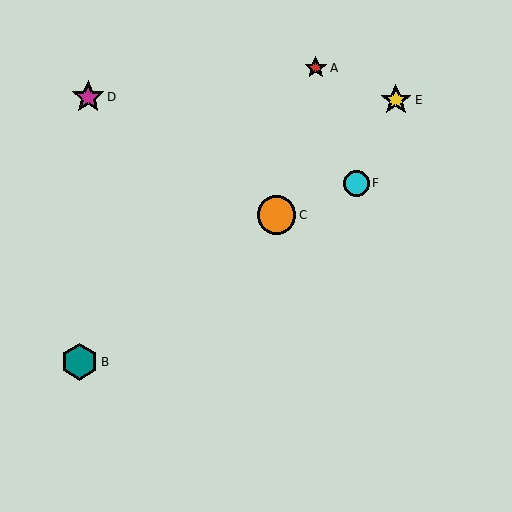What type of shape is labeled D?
Shape D is a magenta star.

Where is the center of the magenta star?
The center of the magenta star is at (88, 97).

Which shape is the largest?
The orange circle (labeled C) is the largest.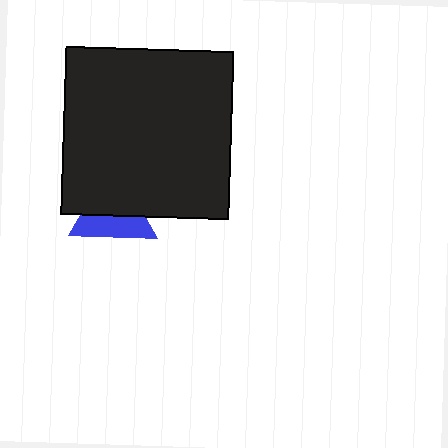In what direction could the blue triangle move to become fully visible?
The blue triangle could move down. That would shift it out from behind the black square entirely.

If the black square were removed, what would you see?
You would see the complete blue triangle.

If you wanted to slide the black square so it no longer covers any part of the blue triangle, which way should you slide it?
Slide it up — that is the most direct way to separate the two shapes.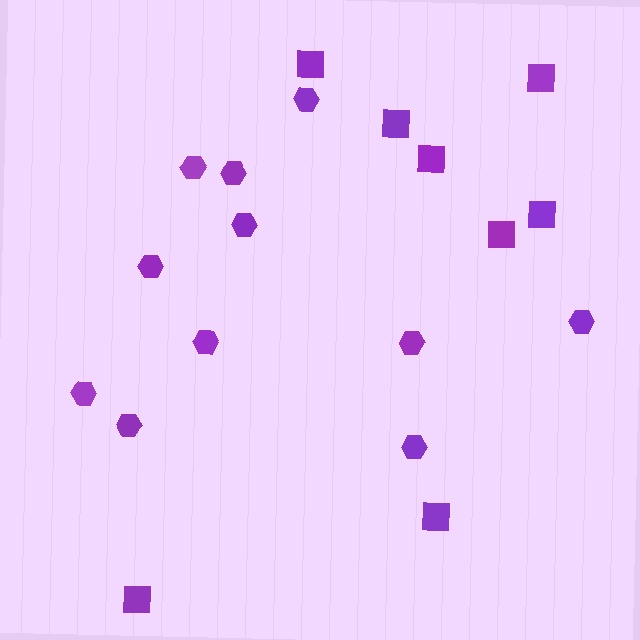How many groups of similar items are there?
There are 2 groups: one group of hexagons (11) and one group of squares (8).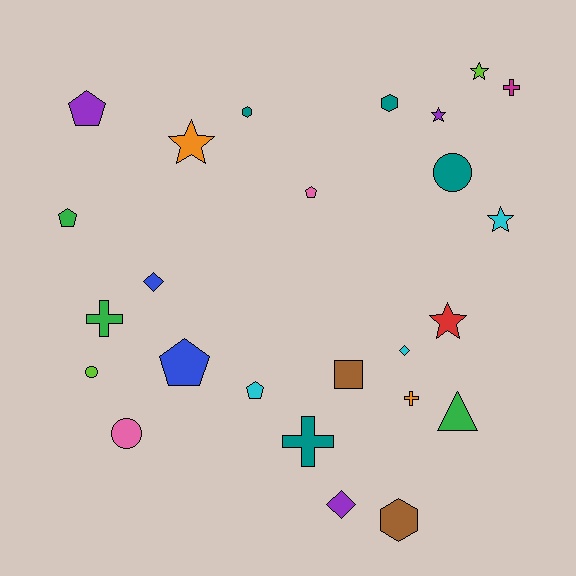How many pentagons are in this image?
There are 5 pentagons.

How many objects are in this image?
There are 25 objects.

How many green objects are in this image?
There are 3 green objects.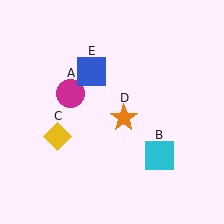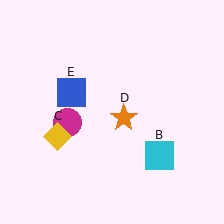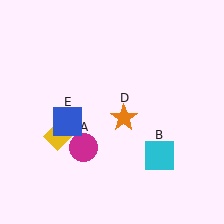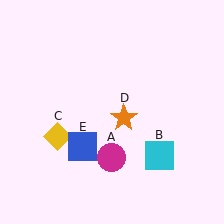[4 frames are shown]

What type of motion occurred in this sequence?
The magenta circle (object A), blue square (object E) rotated counterclockwise around the center of the scene.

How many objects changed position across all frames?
2 objects changed position: magenta circle (object A), blue square (object E).